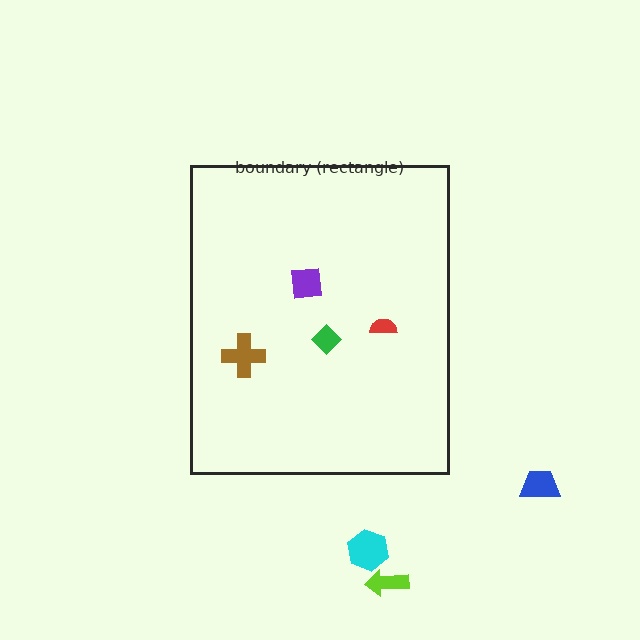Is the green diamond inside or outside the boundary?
Inside.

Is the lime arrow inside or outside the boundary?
Outside.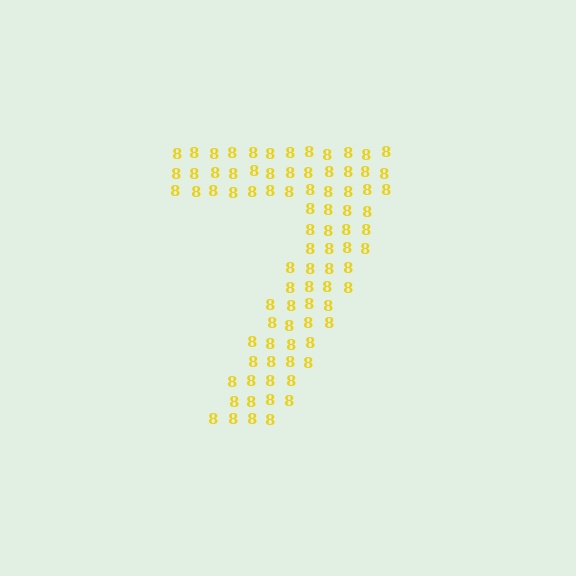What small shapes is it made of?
It is made of small digit 8's.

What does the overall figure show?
The overall figure shows the digit 7.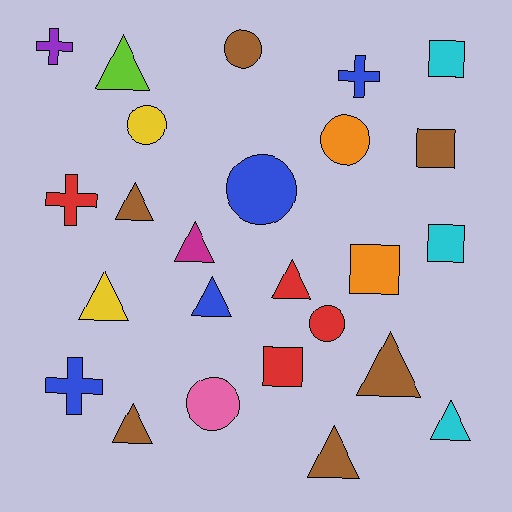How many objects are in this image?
There are 25 objects.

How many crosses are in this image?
There are 4 crosses.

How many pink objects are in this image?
There is 1 pink object.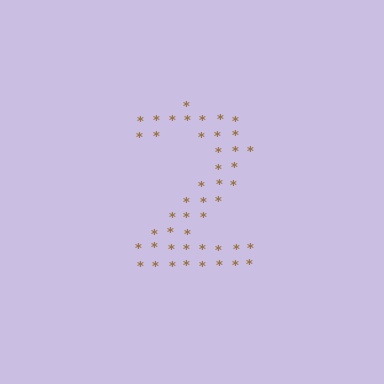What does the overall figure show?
The overall figure shows the digit 2.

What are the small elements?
The small elements are asterisks.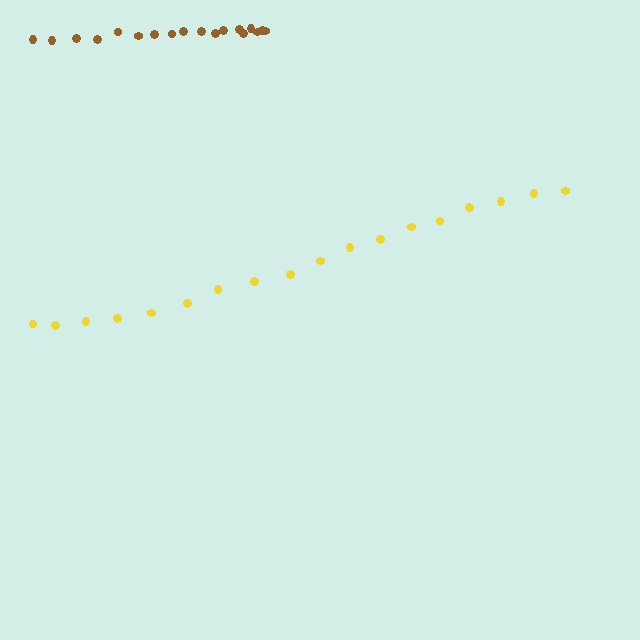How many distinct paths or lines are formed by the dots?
There are 2 distinct paths.